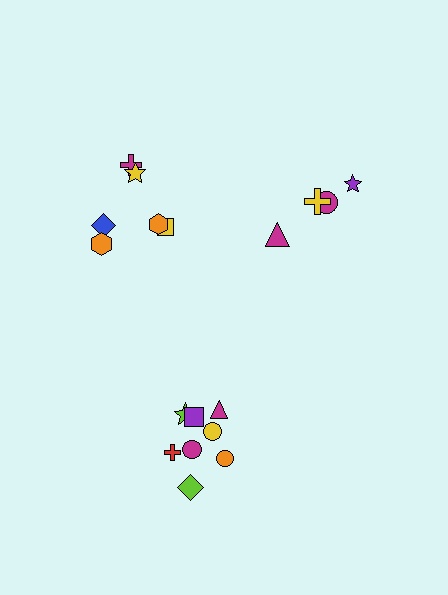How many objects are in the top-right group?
There are 4 objects.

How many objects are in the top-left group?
There are 6 objects.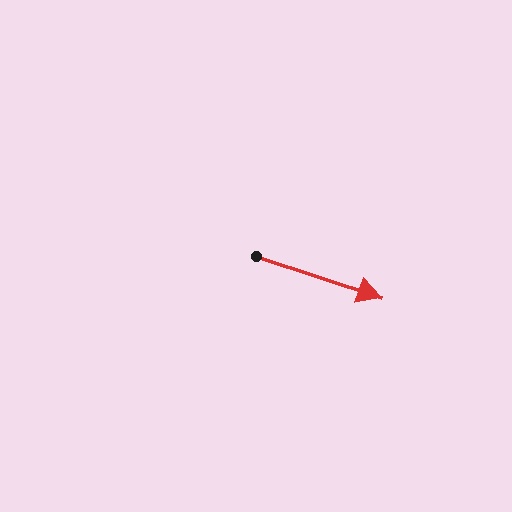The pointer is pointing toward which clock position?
Roughly 4 o'clock.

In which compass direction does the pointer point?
East.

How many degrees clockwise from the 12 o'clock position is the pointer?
Approximately 108 degrees.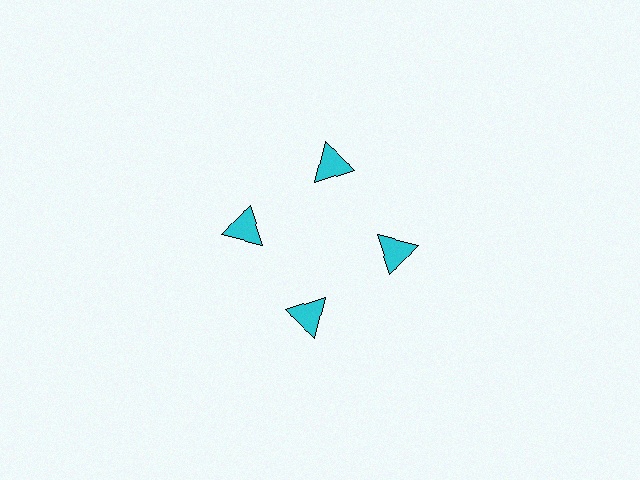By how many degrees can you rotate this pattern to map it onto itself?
The pattern maps onto itself every 90 degrees of rotation.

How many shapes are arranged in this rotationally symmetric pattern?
There are 4 shapes, arranged in 4 groups of 1.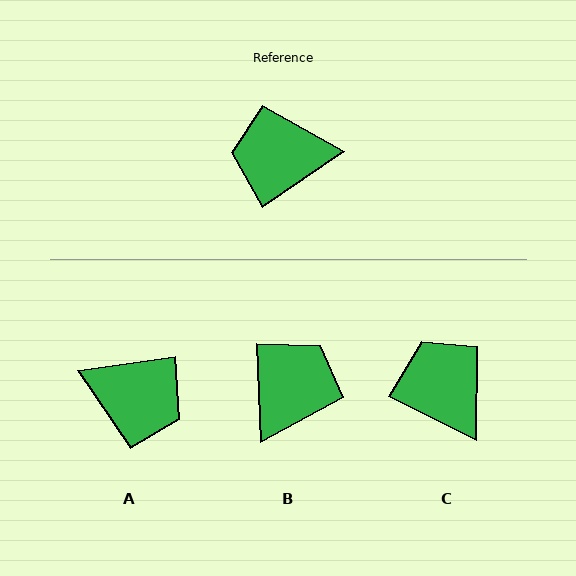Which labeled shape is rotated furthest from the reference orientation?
A, about 154 degrees away.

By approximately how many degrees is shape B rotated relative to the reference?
Approximately 122 degrees clockwise.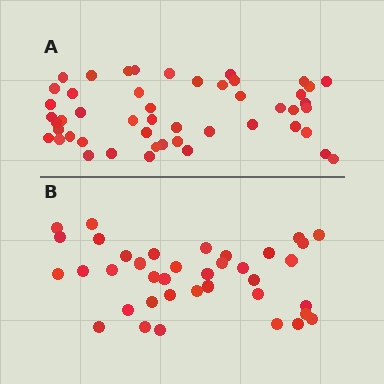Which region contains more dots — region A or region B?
Region A (the top region) has more dots.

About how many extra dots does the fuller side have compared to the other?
Region A has roughly 12 or so more dots than region B.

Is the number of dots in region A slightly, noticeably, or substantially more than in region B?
Region A has noticeably more, but not dramatically so. The ratio is roughly 1.3 to 1.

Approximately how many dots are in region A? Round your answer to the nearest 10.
About 50 dots. (The exact count is 49, which rounds to 50.)